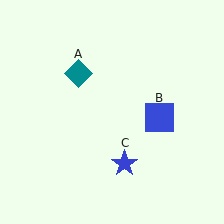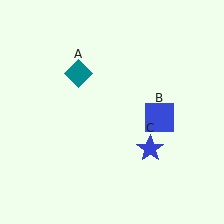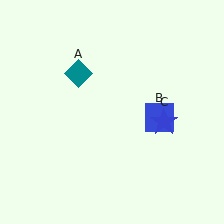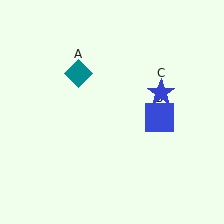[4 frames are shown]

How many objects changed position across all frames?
1 object changed position: blue star (object C).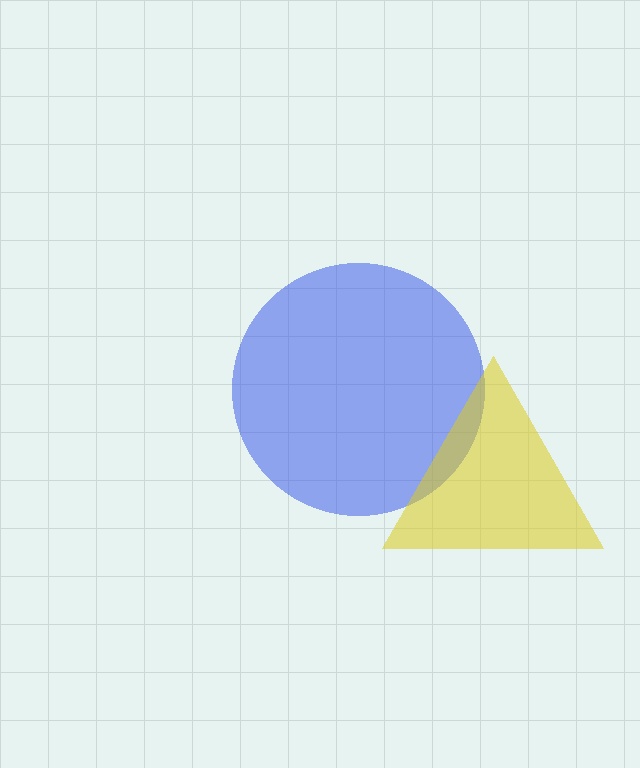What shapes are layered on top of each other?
The layered shapes are: a blue circle, a yellow triangle.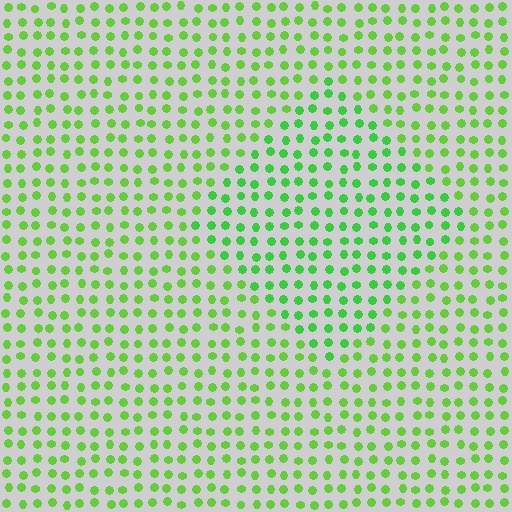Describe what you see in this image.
The image is filled with small lime elements in a uniform arrangement. A diamond-shaped region is visible where the elements are tinted to a slightly different hue, forming a subtle color boundary.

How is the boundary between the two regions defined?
The boundary is defined purely by a slight shift in hue (about 20 degrees). Spacing, size, and orientation are identical on both sides.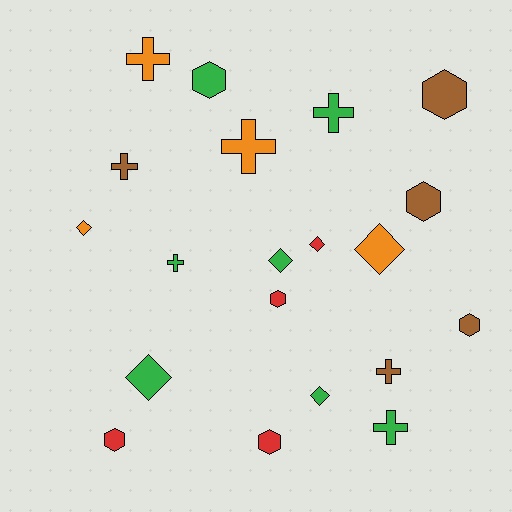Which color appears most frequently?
Green, with 7 objects.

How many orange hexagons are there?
There are no orange hexagons.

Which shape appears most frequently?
Cross, with 7 objects.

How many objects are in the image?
There are 20 objects.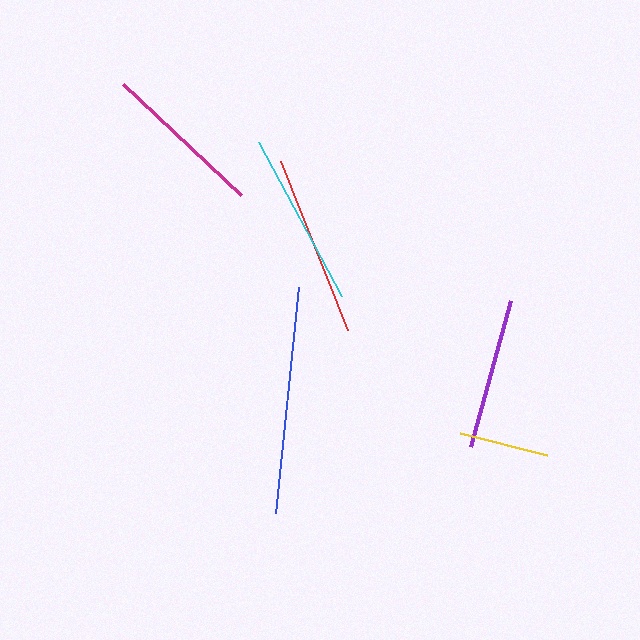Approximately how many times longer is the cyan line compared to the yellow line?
The cyan line is approximately 2.0 times the length of the yellow line.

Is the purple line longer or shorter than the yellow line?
The purple line is longer than the yellow line.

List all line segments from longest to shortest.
From longest to shortest: blue, red, cyan, magenta, purple, yellow.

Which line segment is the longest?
The blue line is the longest at approximately 228 pixels.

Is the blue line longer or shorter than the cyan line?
The blue line is longer than the cyan line.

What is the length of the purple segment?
The purple segment is approximately 151 pixels long.